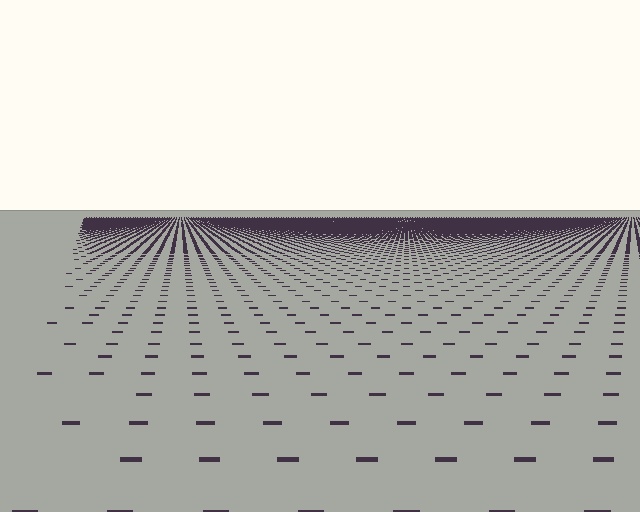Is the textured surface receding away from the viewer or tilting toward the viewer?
The surface is receding away from the viewer. Texture elements get smaller and denser toward the top.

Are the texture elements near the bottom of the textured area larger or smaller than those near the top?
Larger. Near the bottom, elements are closer to the viewer and appear at a bigger on-screen size.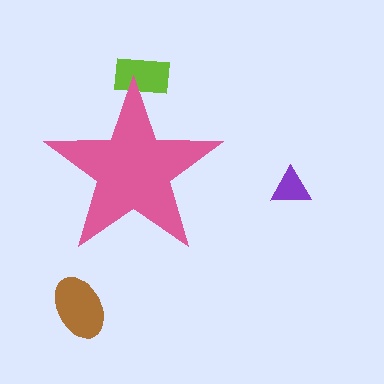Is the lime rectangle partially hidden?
Yes, the lime rectangle is partially hidden behind the pink star.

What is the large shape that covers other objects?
A pink star.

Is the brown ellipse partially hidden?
No, the brown ellipse is fully visible.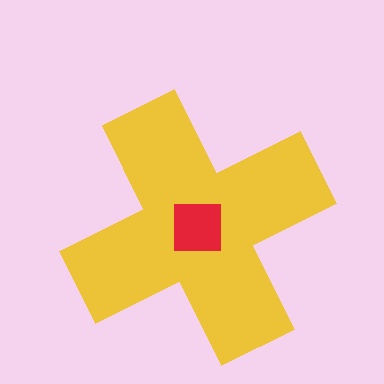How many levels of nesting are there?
2.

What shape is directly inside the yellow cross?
The red square.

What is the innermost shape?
The red square.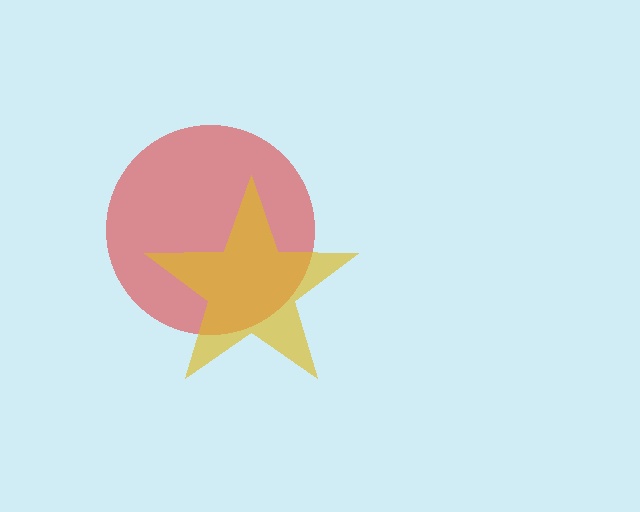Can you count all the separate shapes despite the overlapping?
Yes, there are 2 separate shapes.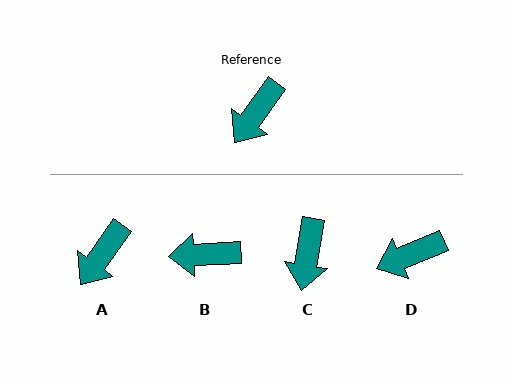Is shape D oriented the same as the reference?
No, it is off by about 32 degrees.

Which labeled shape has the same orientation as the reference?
A.